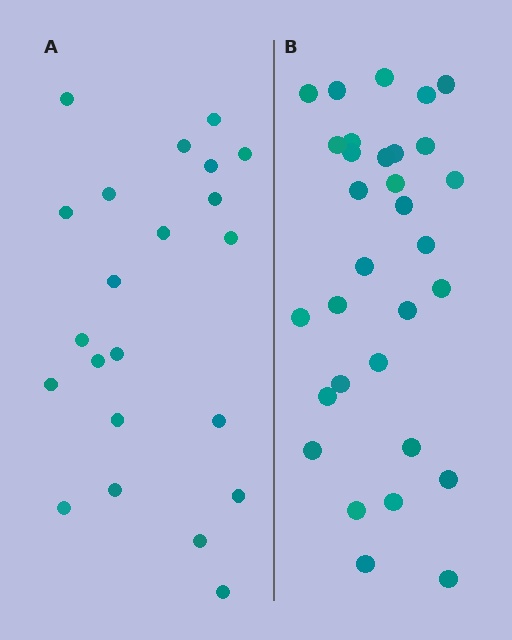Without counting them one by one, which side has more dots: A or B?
Region B (the right region) has more dots.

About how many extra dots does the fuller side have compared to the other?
Region B has roughly 8 or so more dots than region A.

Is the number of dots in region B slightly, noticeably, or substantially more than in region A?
Region B has noticeably more, but not dramatically so. The ratio is roughly 1.4 to 1.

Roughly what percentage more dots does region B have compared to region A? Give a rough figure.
About 40% more.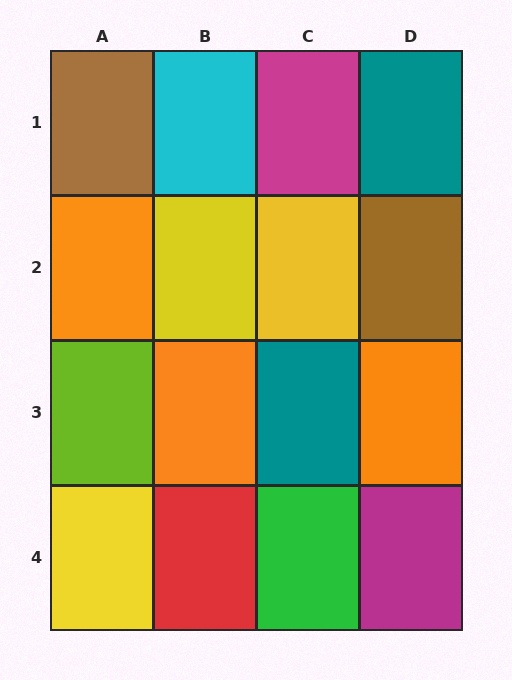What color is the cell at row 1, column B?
Cyan.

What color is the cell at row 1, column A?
Brown.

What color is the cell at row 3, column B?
Orange.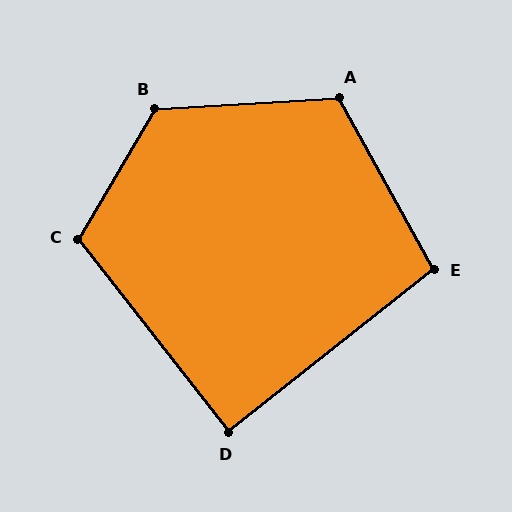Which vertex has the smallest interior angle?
D, at approximately 90 degrees.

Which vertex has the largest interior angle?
B, at approximately 124 degrees.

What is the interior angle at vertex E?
Approximately 99 degrees (obtuse).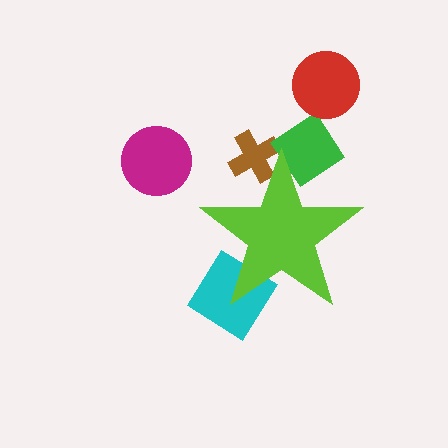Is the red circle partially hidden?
No, the red circle is fully visible.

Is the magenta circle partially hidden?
No, the magenta circle is fully visible.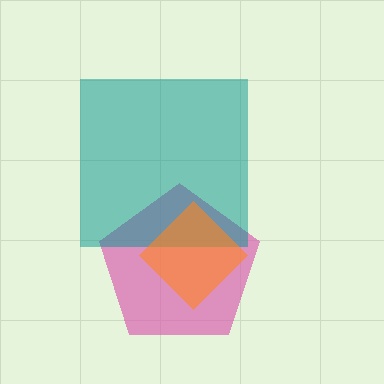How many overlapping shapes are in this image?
There are 3 overlapping shapes in the image.